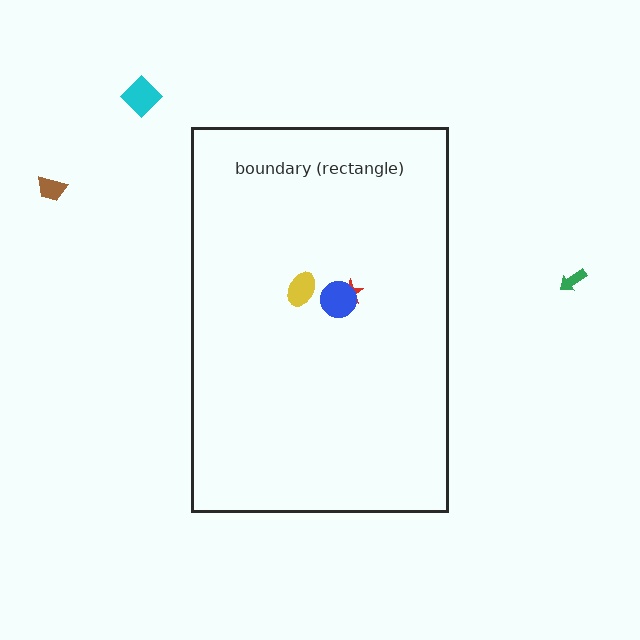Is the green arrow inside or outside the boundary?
Outside.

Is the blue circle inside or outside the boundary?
Inside.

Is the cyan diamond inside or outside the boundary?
Outside.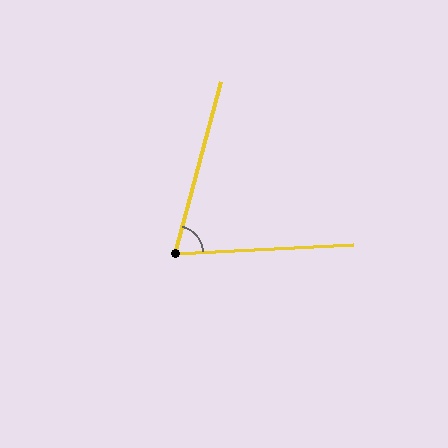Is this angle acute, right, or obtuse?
It is acute.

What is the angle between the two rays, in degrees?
Approximately 72 degrees.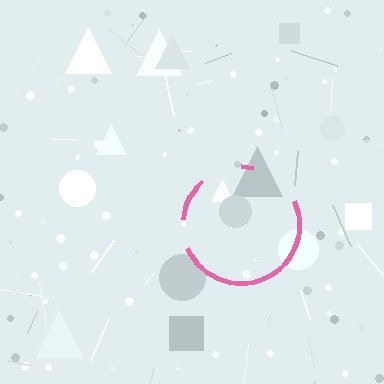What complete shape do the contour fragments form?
The contour fragments form a circle.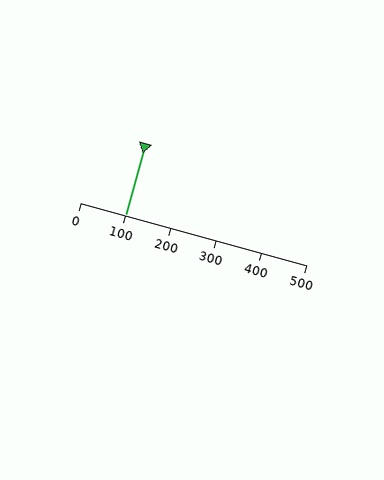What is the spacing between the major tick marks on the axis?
The major ticks are spaced 100 apart.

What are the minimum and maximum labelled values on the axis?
The axis runs from 0 to 500.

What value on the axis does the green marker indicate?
The marker indicates approximately 100.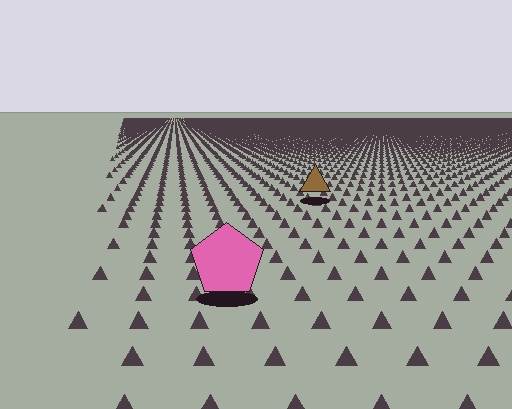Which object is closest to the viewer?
The pink pentagon is closest. The texture marks near it are larger and more spread out.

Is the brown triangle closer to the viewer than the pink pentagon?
No. The pink pentagon is closer — you can tell from the texture gradient: the ground texture is coarser near it.